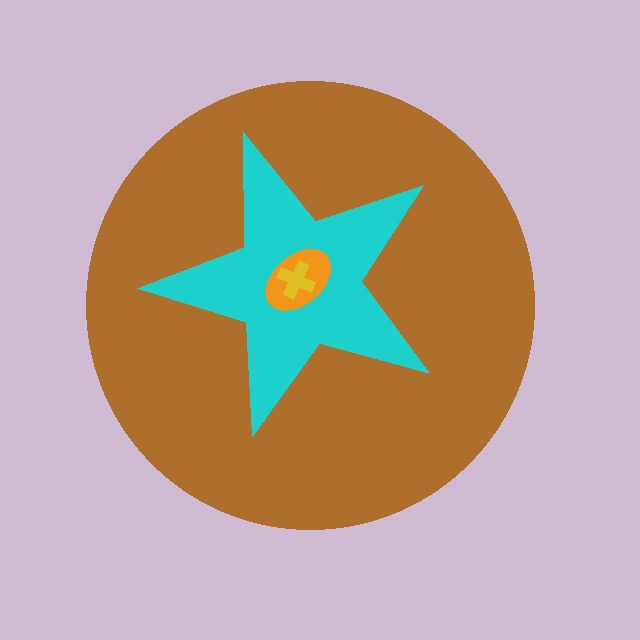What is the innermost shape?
The yellow cross.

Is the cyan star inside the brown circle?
Yes.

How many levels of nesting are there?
4.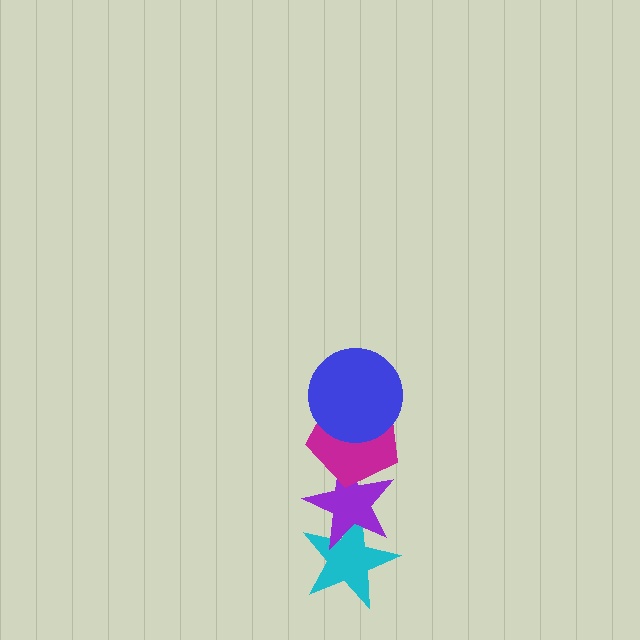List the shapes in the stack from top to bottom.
From top to bottom: the blue circle, the magenta pentagon, the purple star, the cyan star.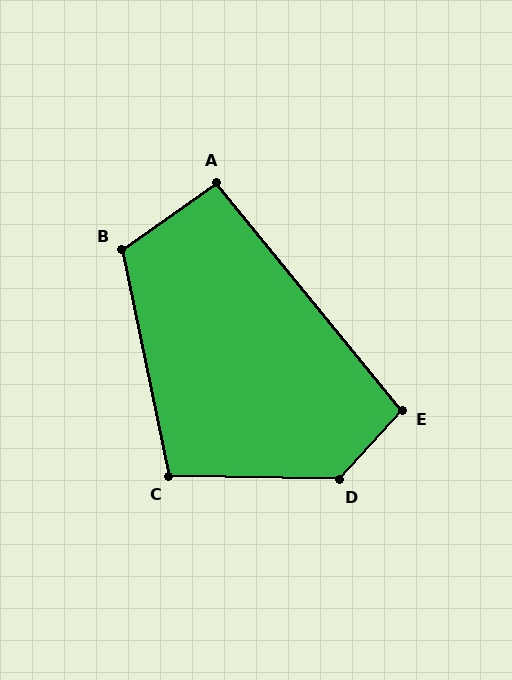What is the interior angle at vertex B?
Approximately 113 degrees (obtuse).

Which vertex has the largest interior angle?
D, at approximately 132 degrees.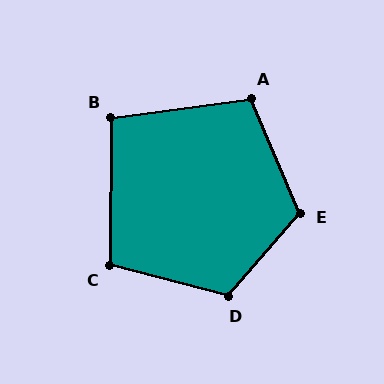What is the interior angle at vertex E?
Approximately 116 degrees (obtuse).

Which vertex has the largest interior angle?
D, at approximately 117 degrees.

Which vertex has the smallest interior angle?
B, at approximately 98 degrees.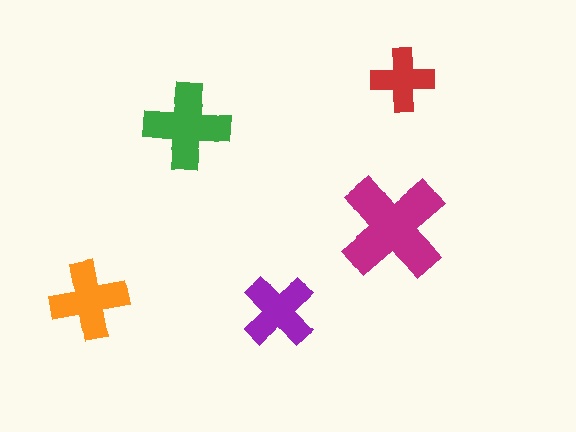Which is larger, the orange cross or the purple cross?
The orange one.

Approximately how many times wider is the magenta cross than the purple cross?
About 1.5 times wider.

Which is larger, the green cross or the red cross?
The green one.